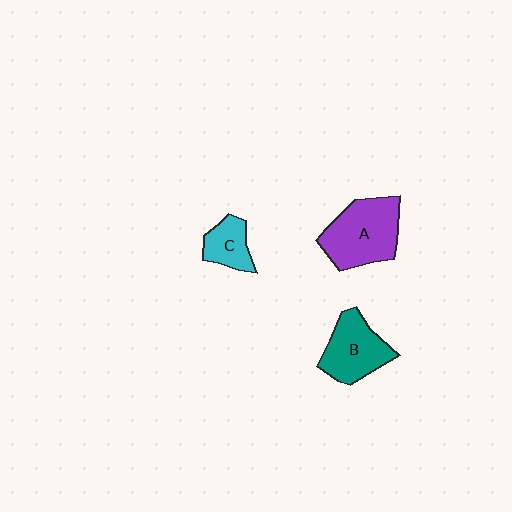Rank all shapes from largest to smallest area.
From largest to smallest: A (purple), B (teal), C (cyan).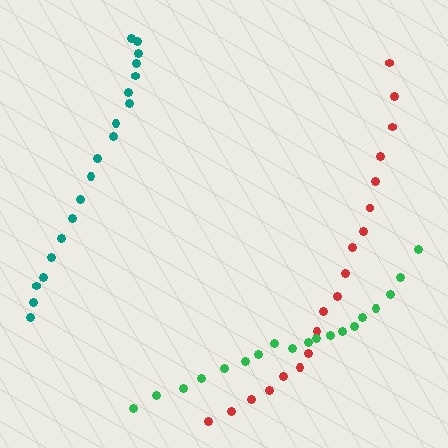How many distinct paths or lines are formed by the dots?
There are 3 distinct paths.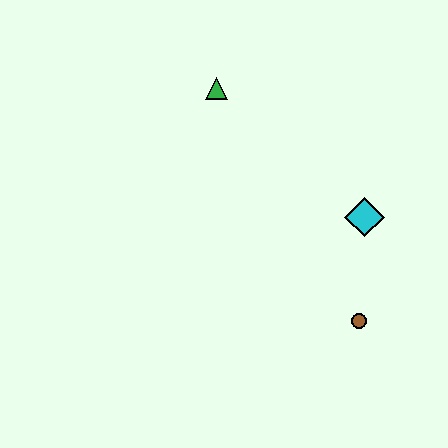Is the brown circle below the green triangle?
Yes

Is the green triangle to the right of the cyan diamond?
No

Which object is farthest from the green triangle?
The brown circle is farthest from the green triangle.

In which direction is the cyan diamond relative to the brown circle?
The cyan diamond is above the brown circle.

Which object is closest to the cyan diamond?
The brown circle is closest to the cyan diamond.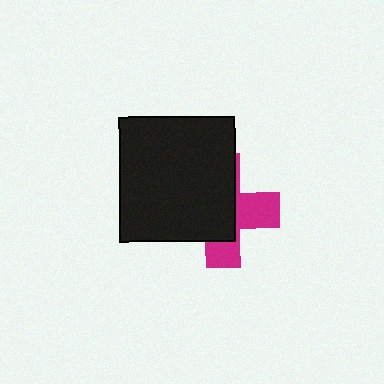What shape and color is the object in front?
The object in front is a black rectangle.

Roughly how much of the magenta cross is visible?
A small part of it is visible (roughly 40%).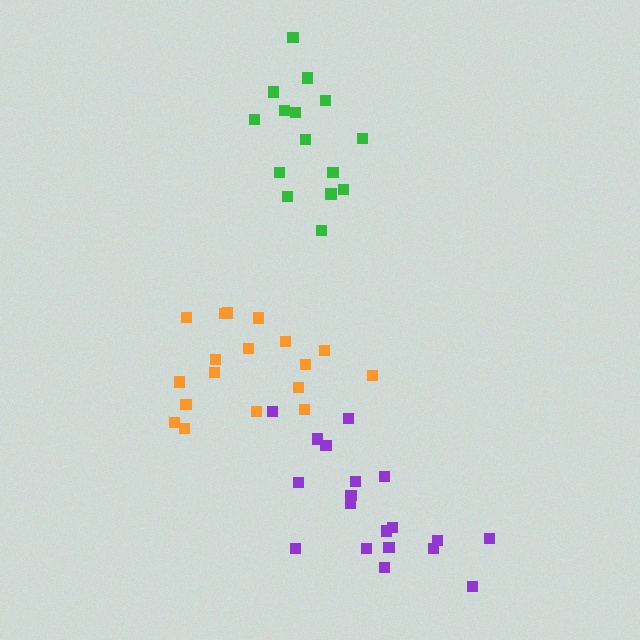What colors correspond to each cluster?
The clusters are colored: orange, green, purple.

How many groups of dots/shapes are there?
There are 3 groups.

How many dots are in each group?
Group 1: 18 dots, Group 2: 15 dots, Group 3: 19 dots (52 total).